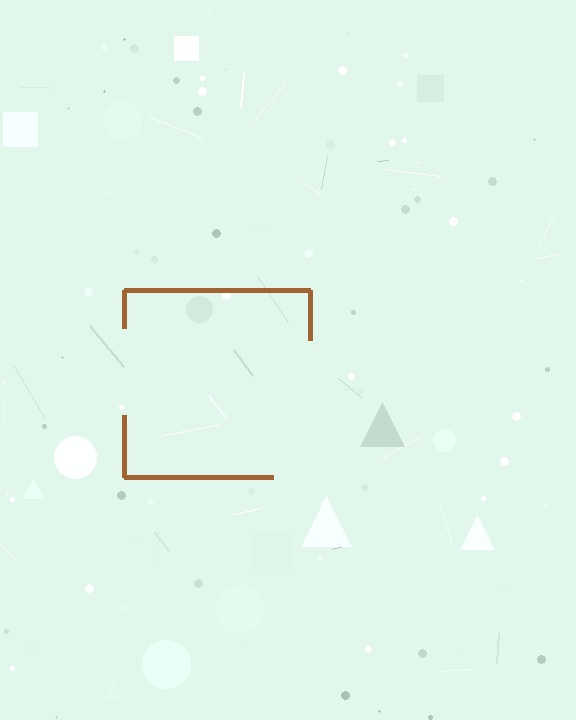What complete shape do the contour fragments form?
The contour fragments form a square.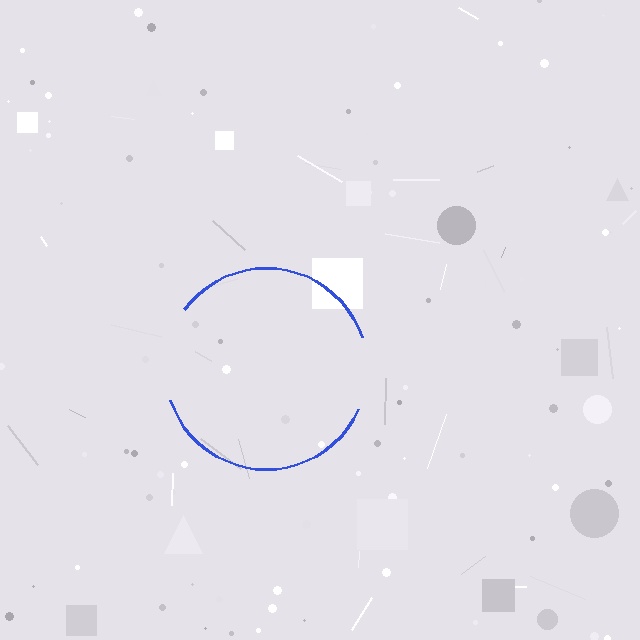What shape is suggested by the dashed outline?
The dashed outline suggests a circle.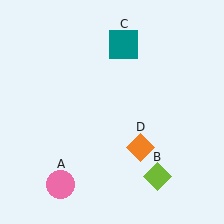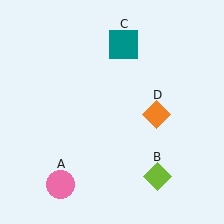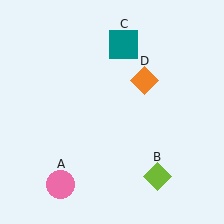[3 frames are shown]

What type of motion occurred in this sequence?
The orange diamond (object D) rotated counterclockwise around the center of the scene.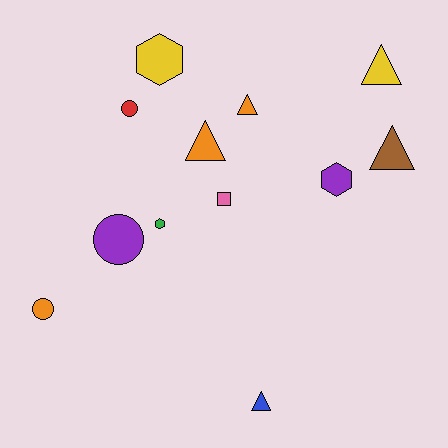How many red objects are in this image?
There is 1 red object.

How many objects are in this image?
There are 12 objects.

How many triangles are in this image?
There are 5 triangles.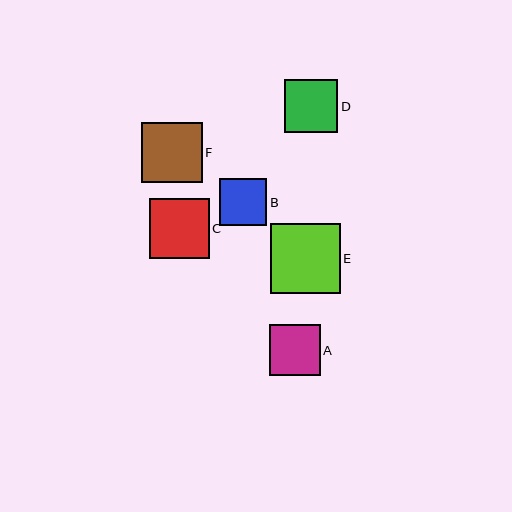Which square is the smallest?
Square B is the smallest with a size of approximately 47 pixels.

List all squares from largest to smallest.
From largest to smallest: E, F, C, D, A, B.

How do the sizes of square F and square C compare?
Square F and square C are approximately the same size.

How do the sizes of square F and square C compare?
Square F and square C are approximately the same size.